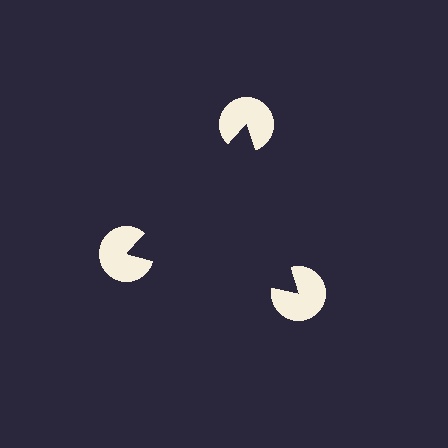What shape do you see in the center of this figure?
An illusory triangle — its edges are inferred from the aligned wedge cuts in the pac-man discs, not physically drawn.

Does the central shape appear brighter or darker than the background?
It typically appears slightly darker than the background, even though no actual brightness change is drawn.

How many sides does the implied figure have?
3 sides.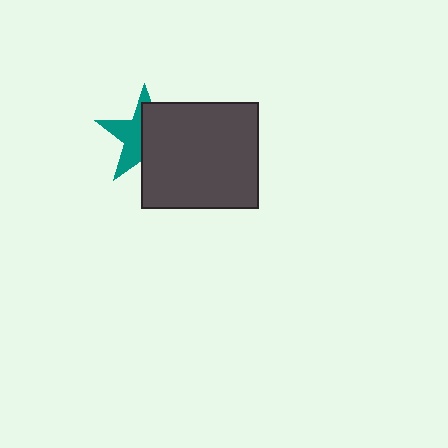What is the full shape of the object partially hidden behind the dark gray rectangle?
The partially hidden object is a teal star.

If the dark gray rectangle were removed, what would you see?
You would see the complete teal star.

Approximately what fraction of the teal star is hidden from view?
Roughly 54% of the teal star is hidden behind the dark gray rectangle.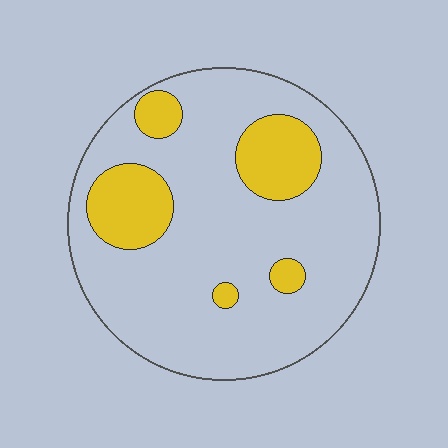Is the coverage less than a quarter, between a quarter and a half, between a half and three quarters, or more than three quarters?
Less than a quarter.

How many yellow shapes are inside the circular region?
5.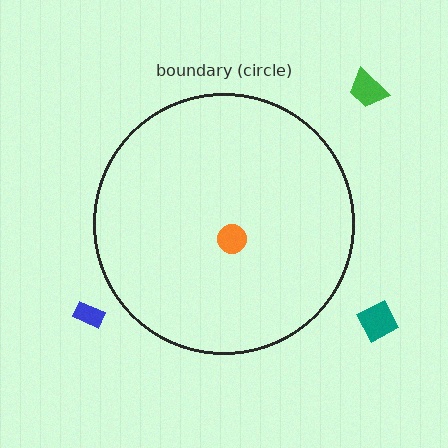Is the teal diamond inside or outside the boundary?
Outside.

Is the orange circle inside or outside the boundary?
Inside.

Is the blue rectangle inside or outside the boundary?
Outside.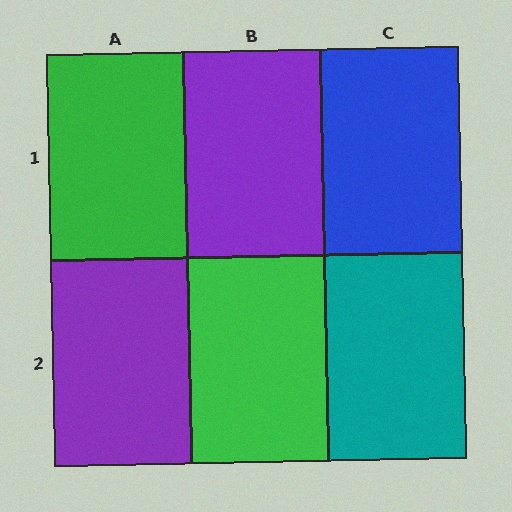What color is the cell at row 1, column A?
Green.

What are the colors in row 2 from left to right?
Purple, green, teal.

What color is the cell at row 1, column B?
Purple.